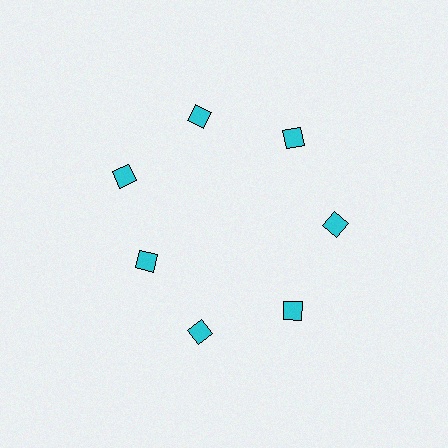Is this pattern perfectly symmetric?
No. The 7 cyan diamonds are arranged in a ring, but one element near the 8 o'clock position is pulled inward toward the center, breaking the 7-fold rotational symmetry.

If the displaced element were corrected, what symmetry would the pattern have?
It would have 7-fold rotational symmetry — the pattern would map onto itself every 51 degrees.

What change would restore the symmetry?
The symmetry would be restored by moving it outward, back onto the ring so that all 7 diamonds sit at equal angles and equal distance from the center.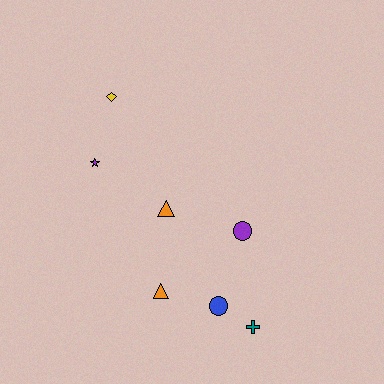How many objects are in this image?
There are 7 objects.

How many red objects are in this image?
There are no red objects.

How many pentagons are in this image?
There are no pentagons.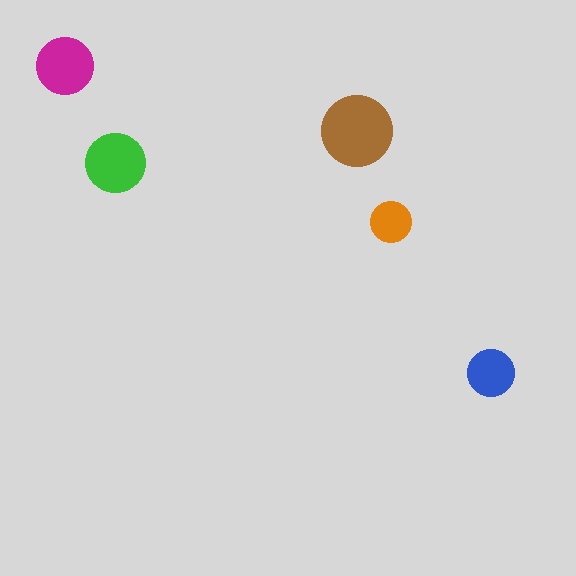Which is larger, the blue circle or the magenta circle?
The magenta one.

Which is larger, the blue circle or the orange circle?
The blue one.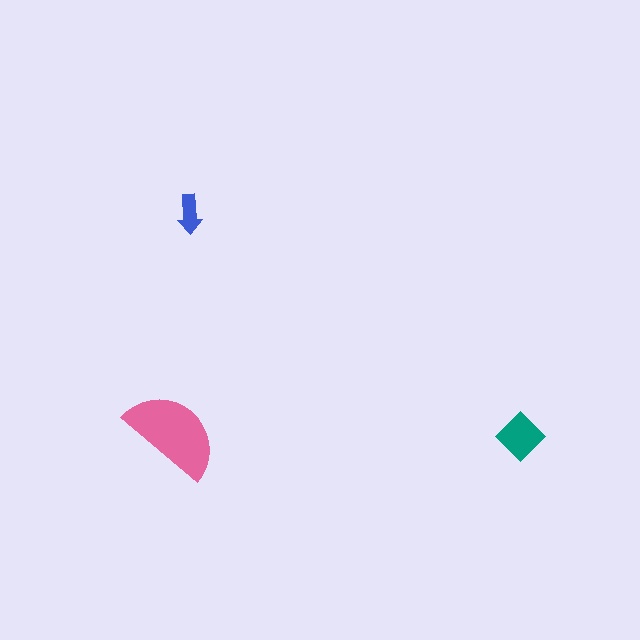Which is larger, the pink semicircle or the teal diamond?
The pink semicircle.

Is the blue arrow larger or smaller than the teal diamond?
Smaller.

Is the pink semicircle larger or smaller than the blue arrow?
Larger.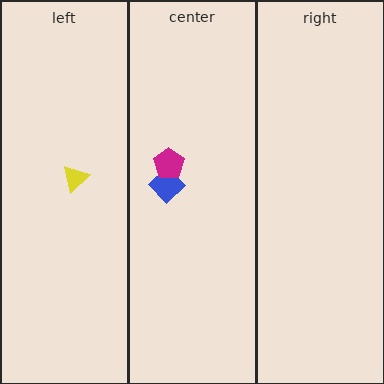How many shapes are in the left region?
1.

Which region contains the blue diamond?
The center region.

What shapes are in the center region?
The blue diamond, the magenta pentagon.